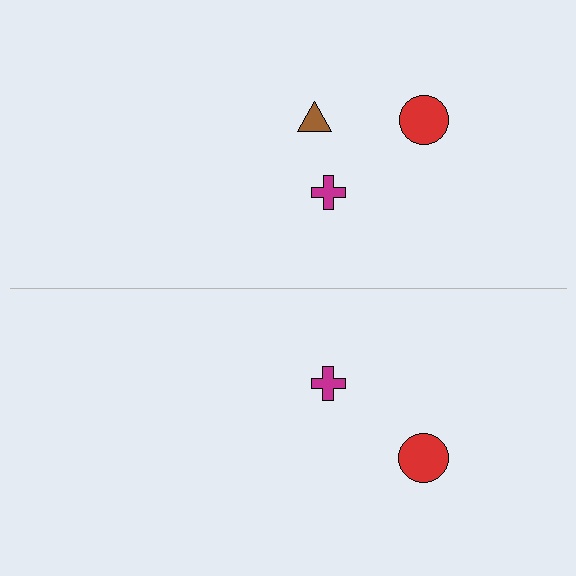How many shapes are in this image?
There are 5 shapes in this image.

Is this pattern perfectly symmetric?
No, the pattern is not perfectly symmetric. A brown triangle is missing from the bottom side.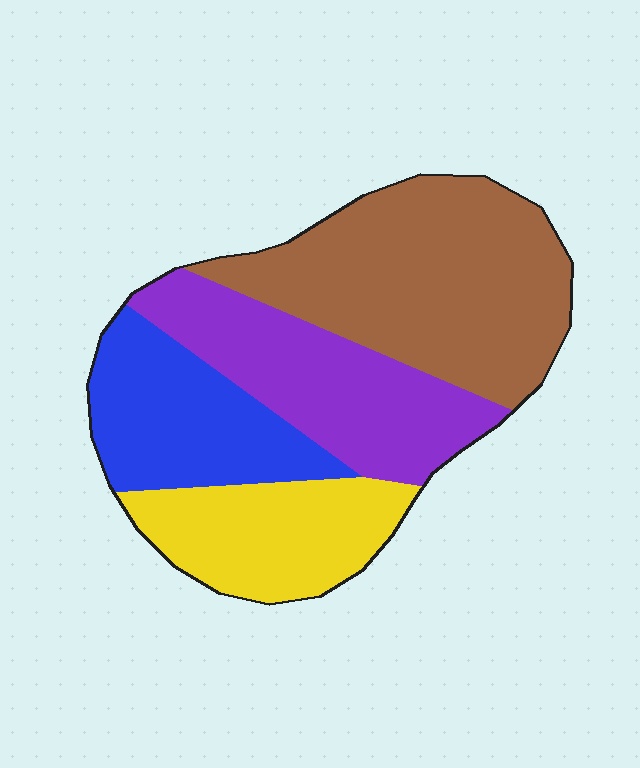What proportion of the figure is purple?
Purple covers around 25% of the figure.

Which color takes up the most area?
Brown, at roughly 35%.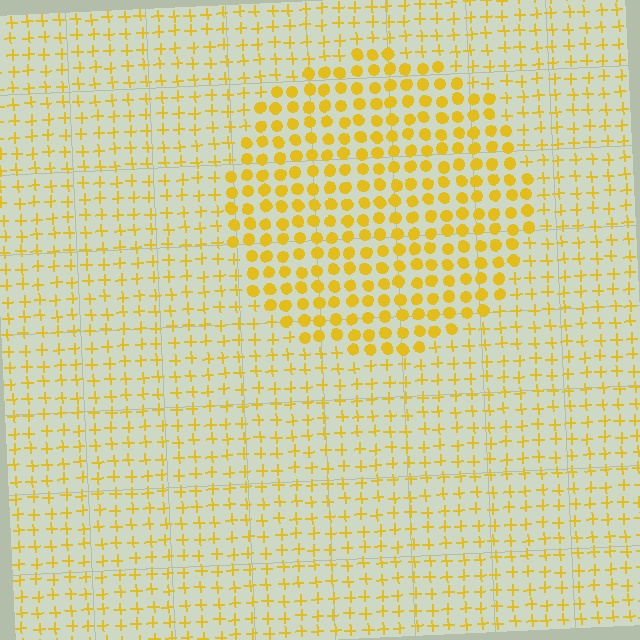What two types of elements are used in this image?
The image uses circles inside the circle region and plus signs outside it.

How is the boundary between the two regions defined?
The boundary is defined by a change in element shape: circles inside vs. plus signs outside. All elements share the same color and spacing.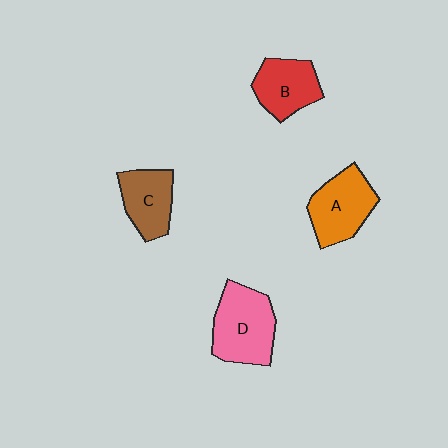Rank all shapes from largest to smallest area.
From largest to smallest: D (pink), A (orange), B (red), C (brown).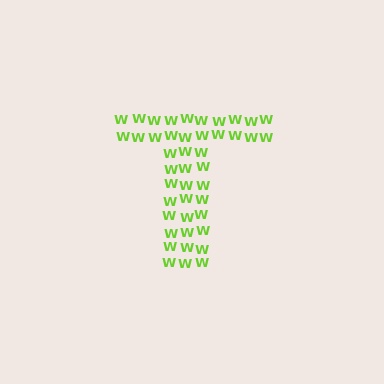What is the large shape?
The large shape is the letter T.